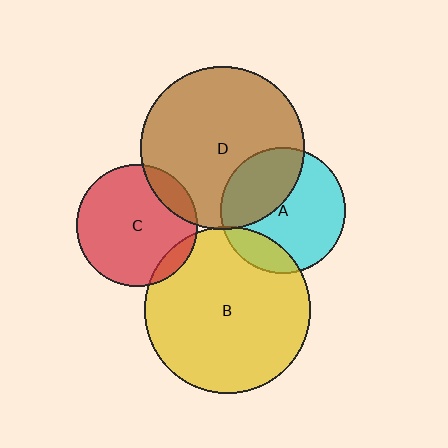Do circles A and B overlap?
Yes.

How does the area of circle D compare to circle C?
Approximately 1.8 times.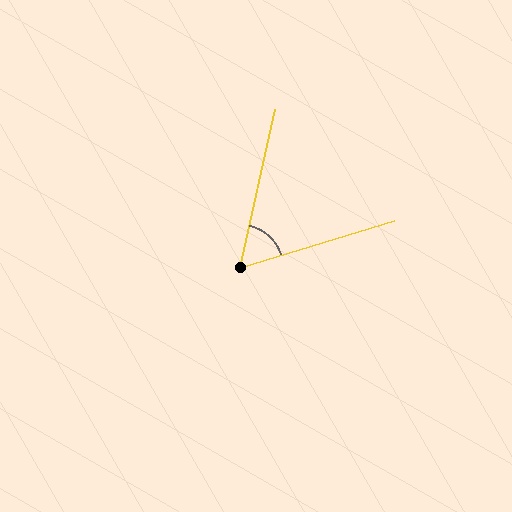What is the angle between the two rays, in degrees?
Approximately 61 degrees.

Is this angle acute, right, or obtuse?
It is acute.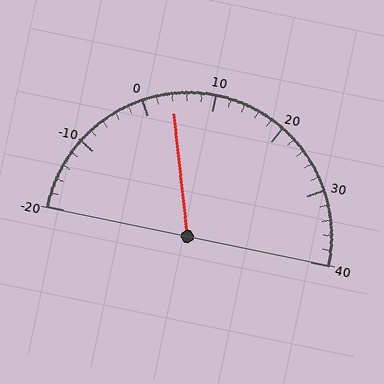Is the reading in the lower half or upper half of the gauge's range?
The reading is in the lower half of the range (-20 to 40).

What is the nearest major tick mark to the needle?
The nearest major tick mark is 0.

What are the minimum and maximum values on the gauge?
The gauge ranges from -20 to 40.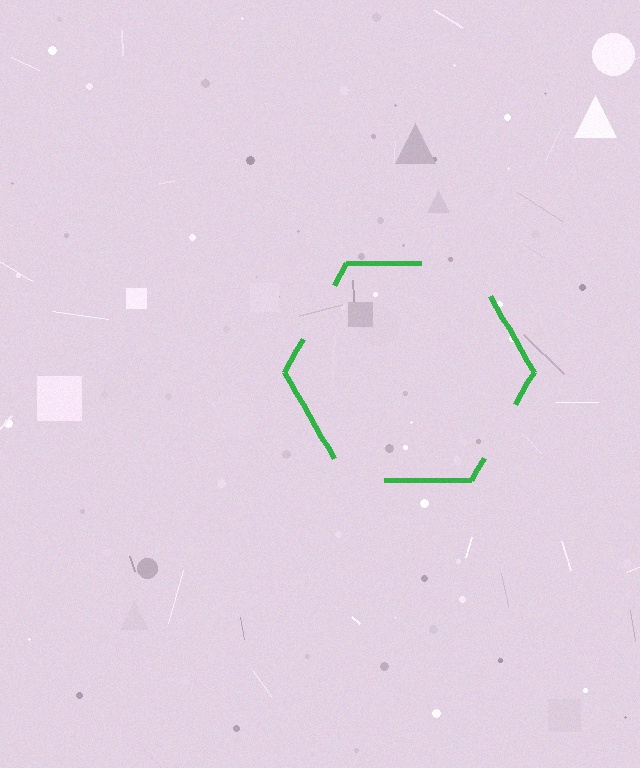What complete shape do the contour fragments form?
The contour fragments form a hexagon.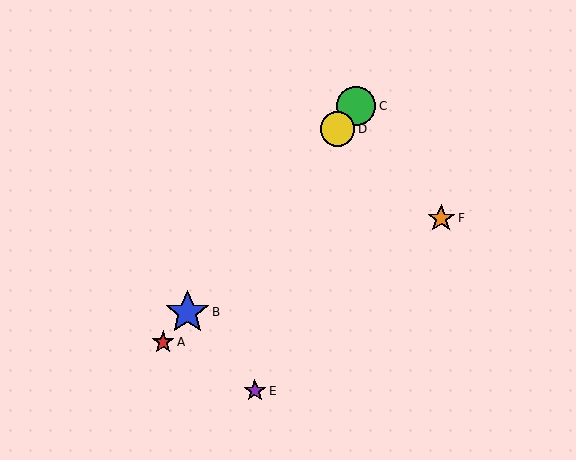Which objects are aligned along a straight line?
Objects A, B, C, D are aligned along a straight line.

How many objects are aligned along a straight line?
4 objects (A, B, C, D) are aligned along a straight line.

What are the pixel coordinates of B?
Object B is at (187, 312).